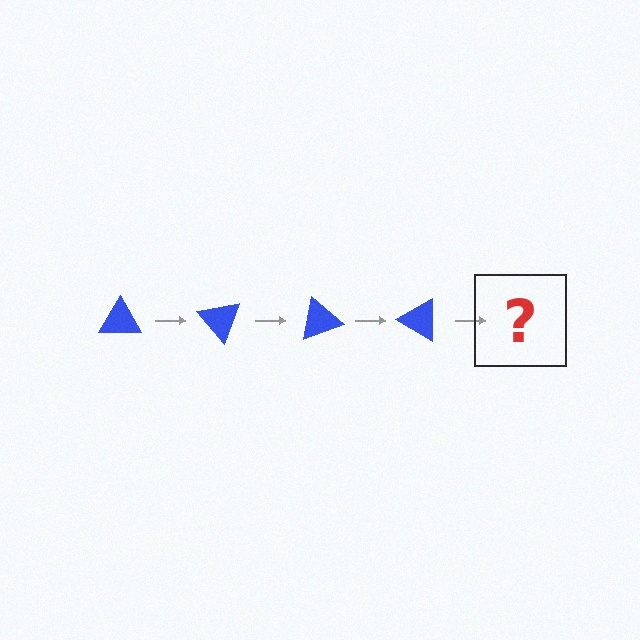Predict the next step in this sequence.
The next step is a blue triangle rotated 200 degrees.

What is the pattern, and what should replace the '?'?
The pattern is that the triangle rotates 50 degrees each step. The '?' should be a blue triangle rotated 200 degrees.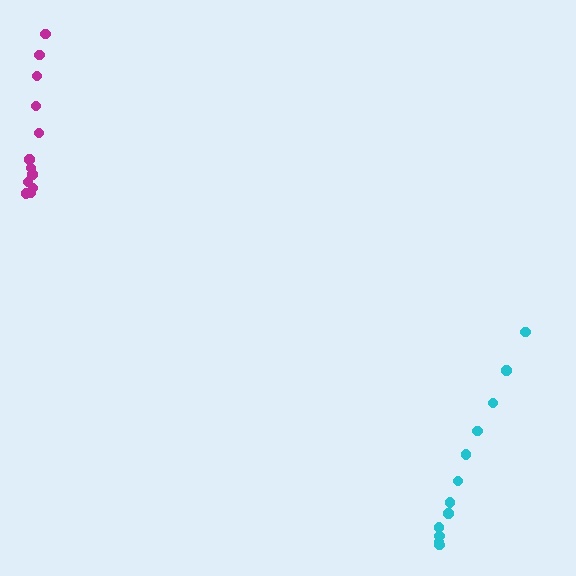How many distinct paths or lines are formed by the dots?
There are 2 distinct paths.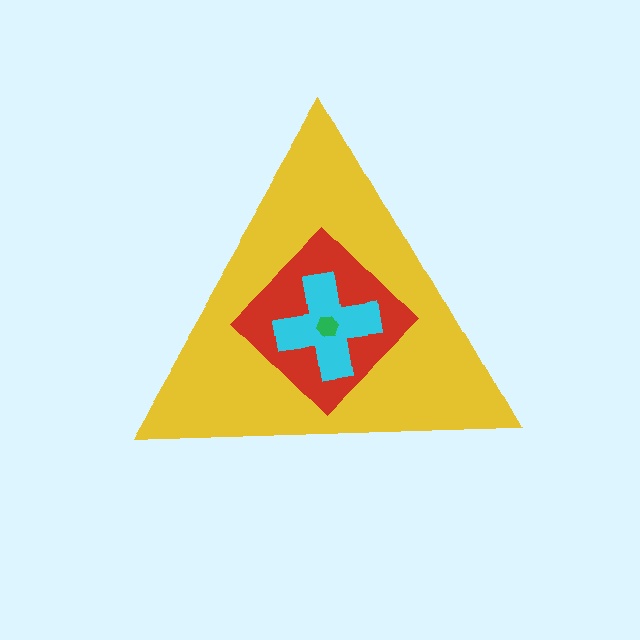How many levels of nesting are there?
4.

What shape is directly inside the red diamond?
The cyan cross.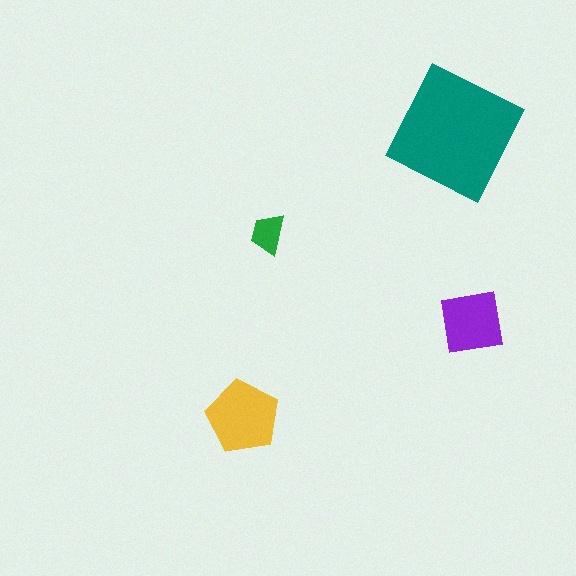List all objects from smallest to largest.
The green trapezoid, the purple square, the yellow pentagon, the teal square.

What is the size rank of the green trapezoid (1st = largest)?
4th.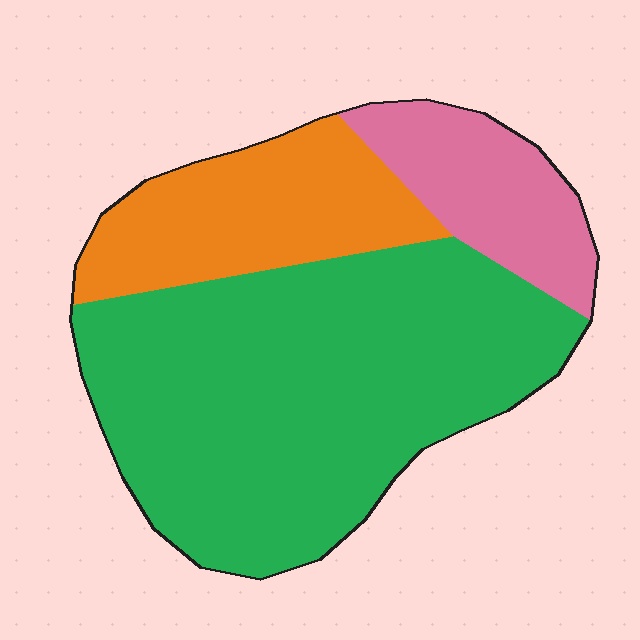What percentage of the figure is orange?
Orange takes up about one fifth (1/5) of the figure.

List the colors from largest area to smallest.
From largest to smallest: green, orange, pink.